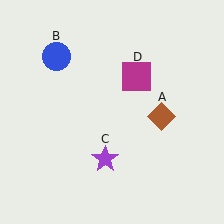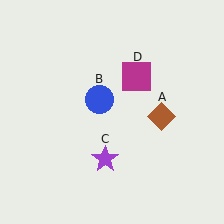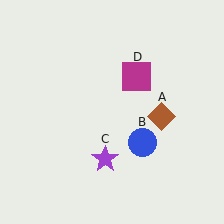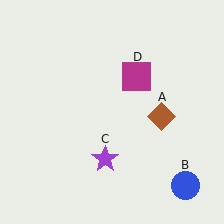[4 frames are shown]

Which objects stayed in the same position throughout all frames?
Brown diamond (object A) and purple star (object C) and magenta square (object D) remained stationary.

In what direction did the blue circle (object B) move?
The blue circle (object B) moved down and to the right.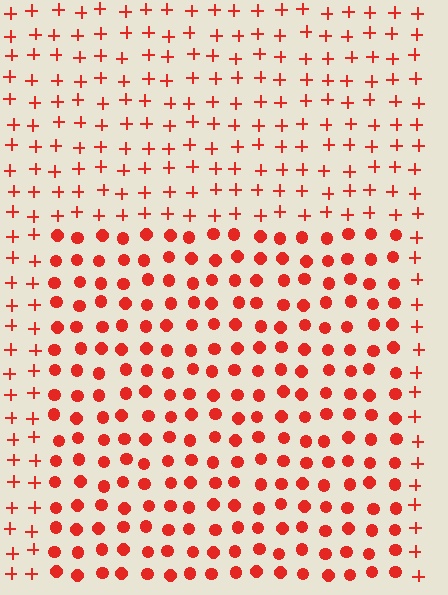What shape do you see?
I see a rectangle.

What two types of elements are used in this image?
The image uses circles inside the rectangle region and plus signs outside it.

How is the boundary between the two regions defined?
The boundary is defined by a change in element shape: circles inside vs. plus signs outside. All elements share the same color and spacing.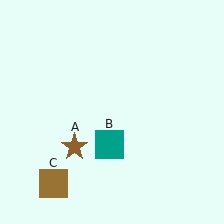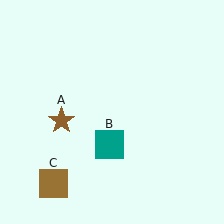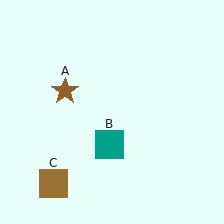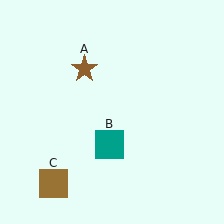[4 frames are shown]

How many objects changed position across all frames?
1 object changed position: brown star (object A).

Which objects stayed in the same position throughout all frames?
Teal square (object B) and brown square (object C) remained stationary.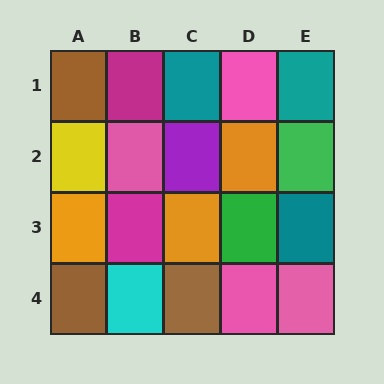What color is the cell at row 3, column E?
Teal.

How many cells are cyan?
1 cell is cyan.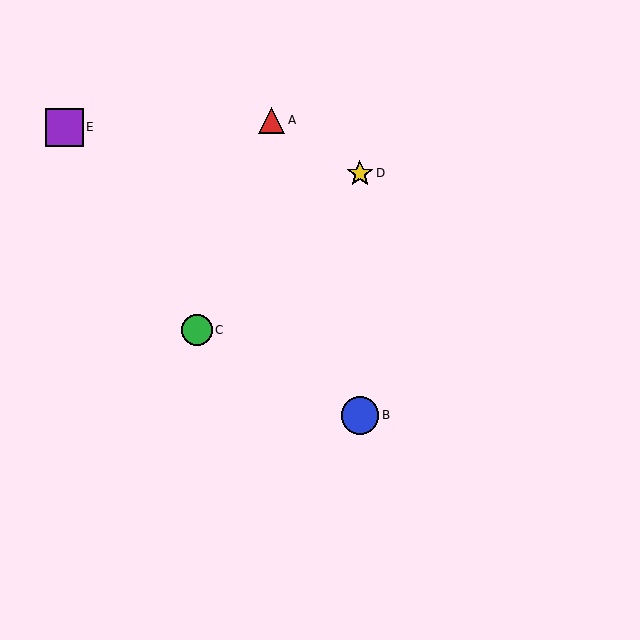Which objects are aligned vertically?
Objects B, D are aligned vertically.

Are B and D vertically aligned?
Yes, both are at x≈360.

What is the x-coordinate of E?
Object E is at x≈64.